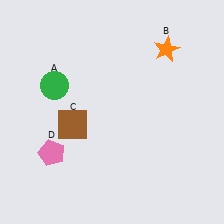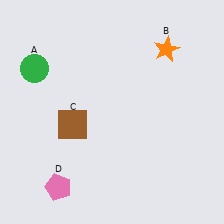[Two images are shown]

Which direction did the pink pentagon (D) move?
The pink pentagon (D) moved down.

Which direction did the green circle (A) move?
The green circle (A) moved left.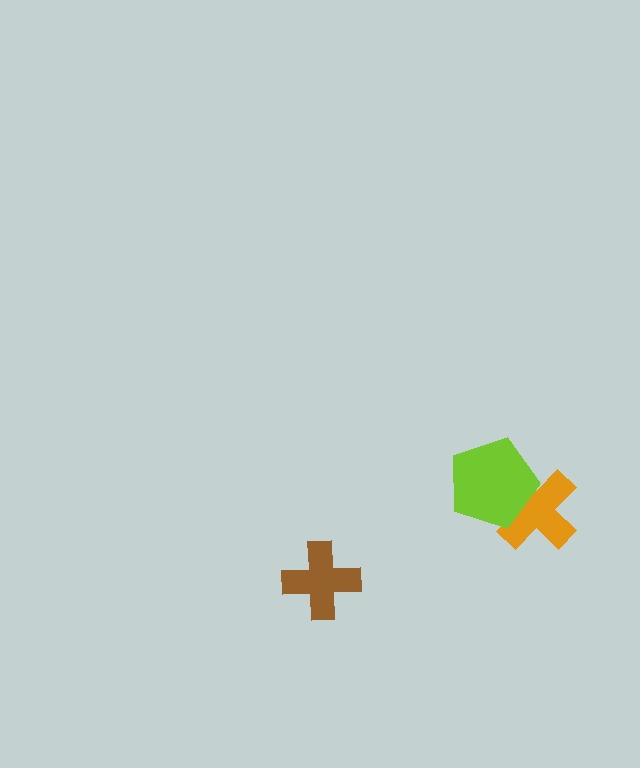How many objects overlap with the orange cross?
1 object overlaps with the orange cross.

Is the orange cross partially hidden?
Yes, it is partially covered by another shape.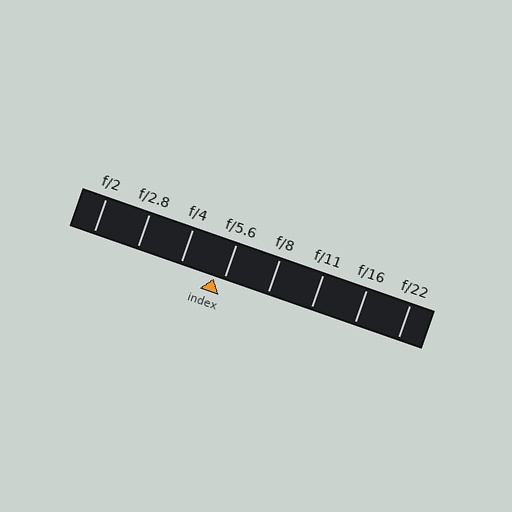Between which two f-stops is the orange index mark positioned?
The index mark is between f/4 and f/5.6.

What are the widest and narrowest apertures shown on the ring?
The widest aperture shown is f/2 and the narrowest is f/22.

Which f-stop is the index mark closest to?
The index mark is closest to f/5.6.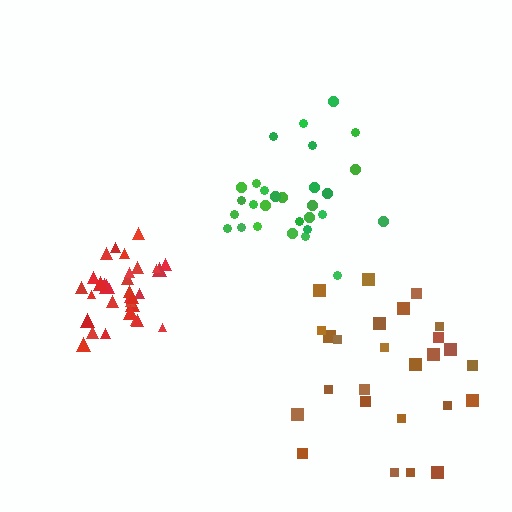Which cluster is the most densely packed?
Red.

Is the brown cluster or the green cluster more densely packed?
Green.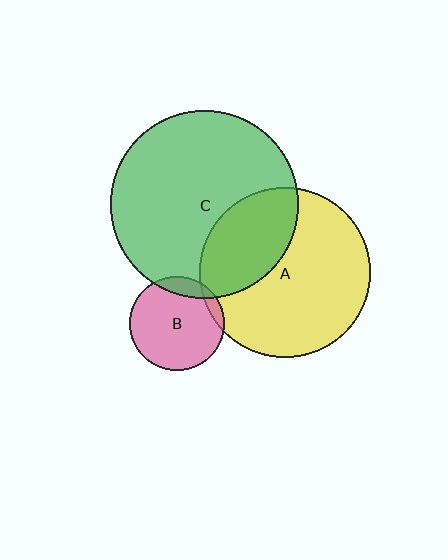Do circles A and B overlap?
Yes.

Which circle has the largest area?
Circle C (green).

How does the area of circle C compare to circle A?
Approximately 1.2 times.